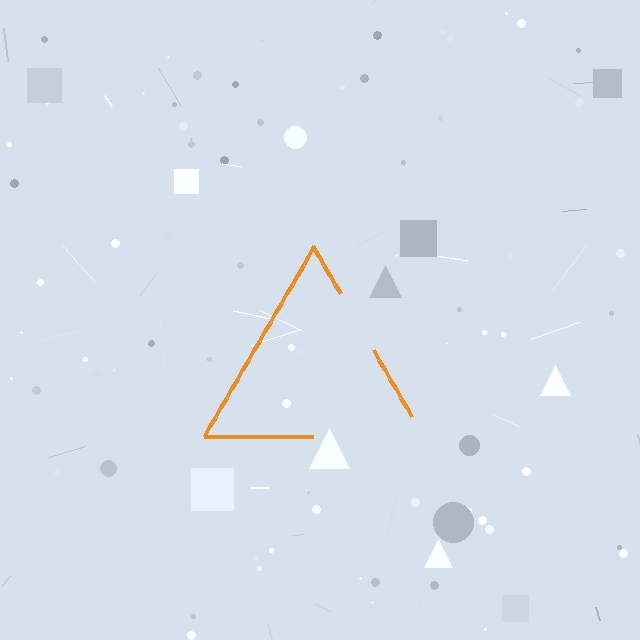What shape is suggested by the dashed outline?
The dashed outline suggests a triangle.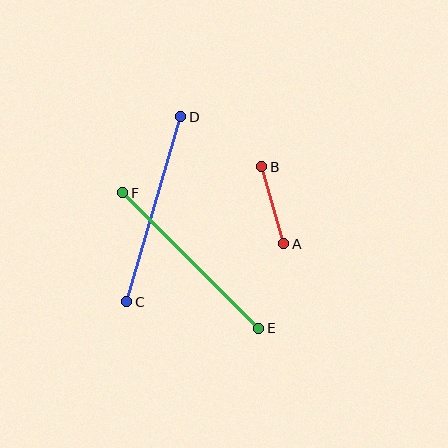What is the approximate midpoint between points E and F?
The midpoint is at approximately (191, 261) pixels.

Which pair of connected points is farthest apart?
Points C and D are farthest apart.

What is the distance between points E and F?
The distance is approximately 192 pixels.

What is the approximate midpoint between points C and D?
The midpoint is at approximately (154, 209) pixels.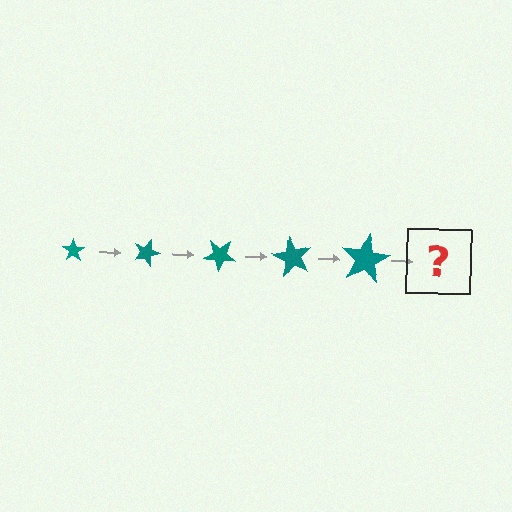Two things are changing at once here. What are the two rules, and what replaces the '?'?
The two rules are that the star grows larger each step and it rotates 20 degrees each step. The '?' should be a star, larger than the previous one and rotated 100 degrees from the start.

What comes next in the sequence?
The next element should be a star, larger than the previous one and rotated 100 degrees from the start.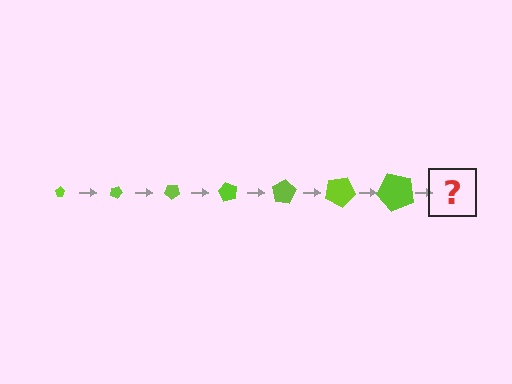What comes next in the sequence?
The next element should be a pentagon, larger than the previous one and rotated 140 degrees from the start.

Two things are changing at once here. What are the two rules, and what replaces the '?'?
The two rules are that the pentagon grows larger each step and it rotates 20 degrees each step. The '?' should be a pentagon, larger than the previous one and rotated 140 degrees from the start.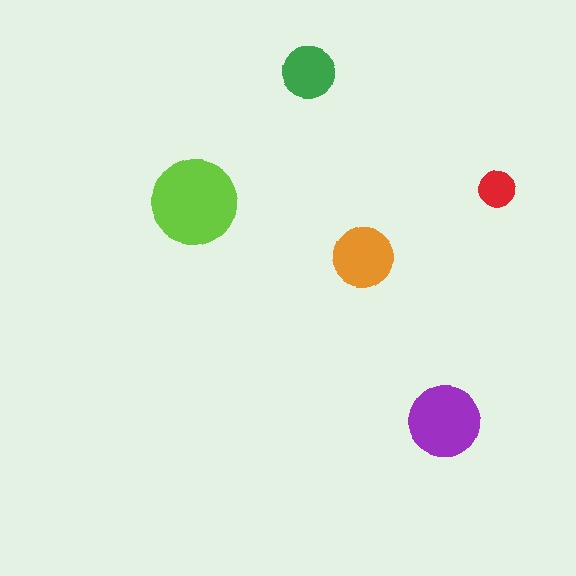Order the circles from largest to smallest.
the lime one, the purple one, the orange one, the green one, the red one.